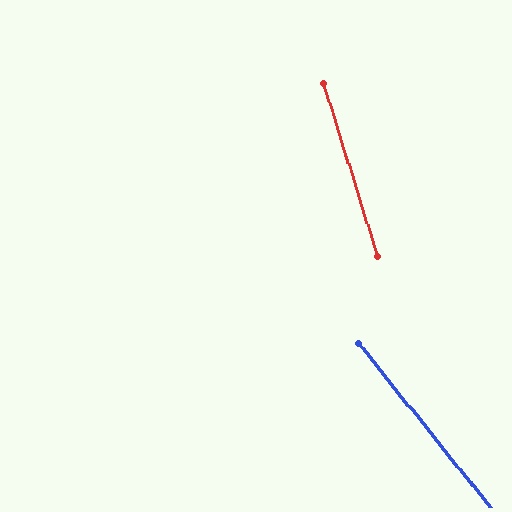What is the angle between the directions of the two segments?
Approximately 21 degrees.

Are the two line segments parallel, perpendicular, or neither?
Neither parallel nor perpendicular — they differ by about 21°.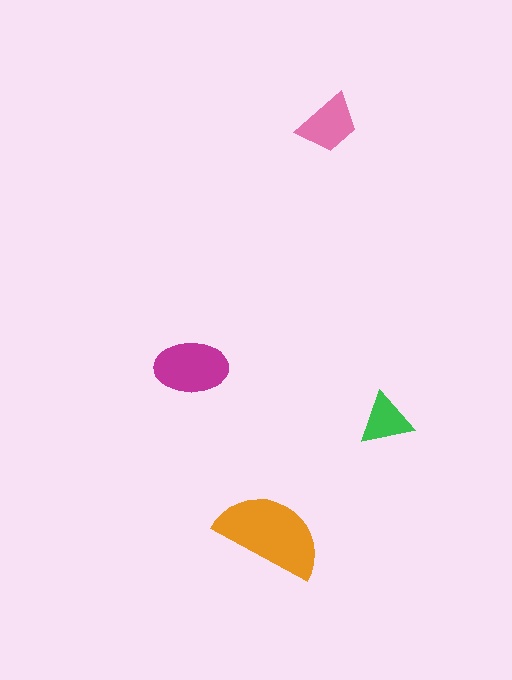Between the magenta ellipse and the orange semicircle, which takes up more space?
The orange semicircle.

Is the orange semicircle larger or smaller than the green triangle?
Larger.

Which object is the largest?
The orange semicircle.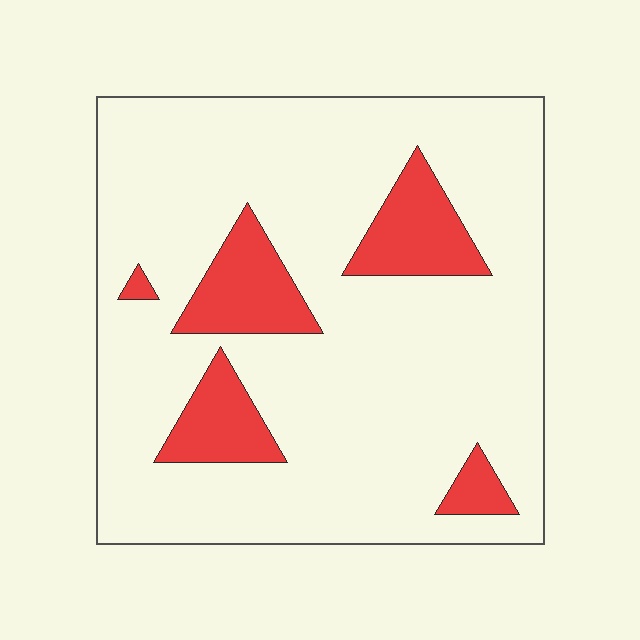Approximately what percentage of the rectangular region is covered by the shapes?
Approximately 15%.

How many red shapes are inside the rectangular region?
5.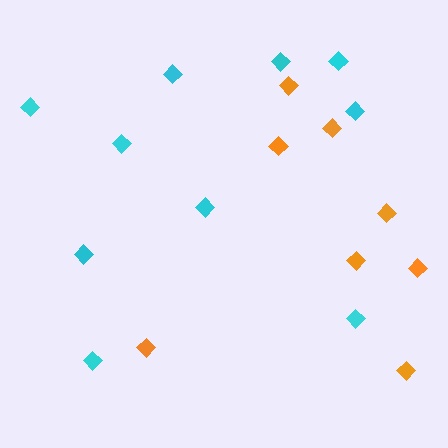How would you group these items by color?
There are 2 groups: one group of orange diamonds (8) and one group of cyan diamonds (10).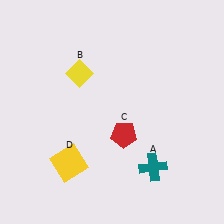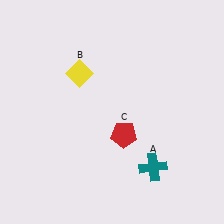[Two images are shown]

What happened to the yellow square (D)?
The yellow square (D) was removed in Image 2. It was in the bottom-left area of Image 1.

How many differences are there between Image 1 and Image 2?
There is 1 difference between the two images.